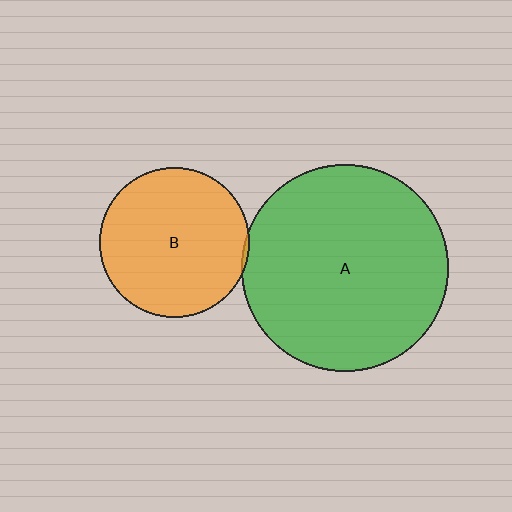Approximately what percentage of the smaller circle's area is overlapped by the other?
Approximately 5%.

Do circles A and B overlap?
Yes.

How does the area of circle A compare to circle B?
Approximately 1.9 times.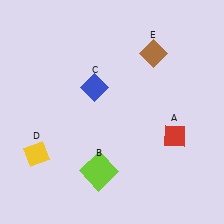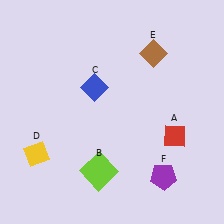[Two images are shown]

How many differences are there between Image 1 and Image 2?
There is 1 difference between the two images.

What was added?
A purple pentagon (F) was added in Image 2.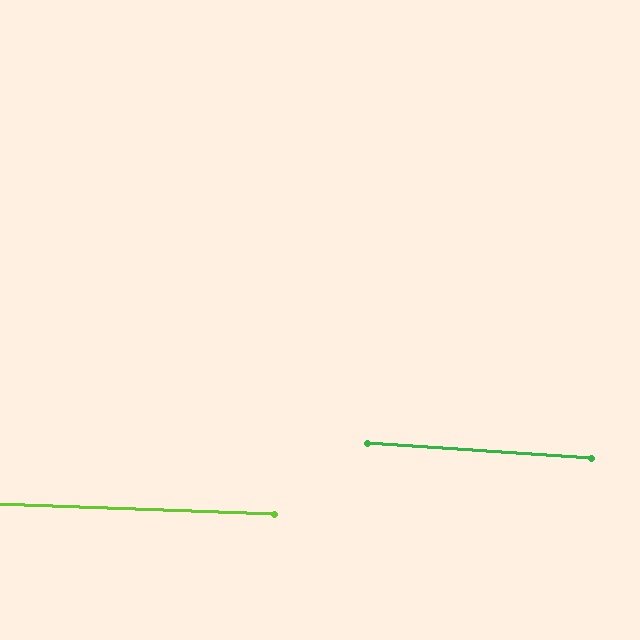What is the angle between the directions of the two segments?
Approximately 2 degrees.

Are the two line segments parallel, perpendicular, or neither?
Parallel — their directions differ by only 1.8°.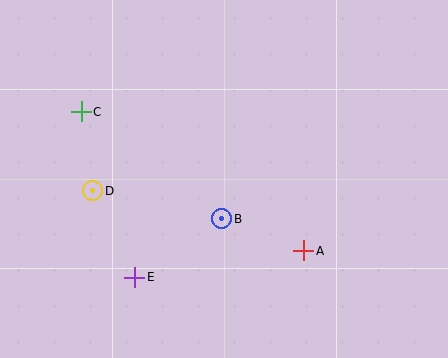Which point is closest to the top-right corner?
Point A is closest to the top-right corner.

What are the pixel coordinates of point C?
Point C is at (81, 112).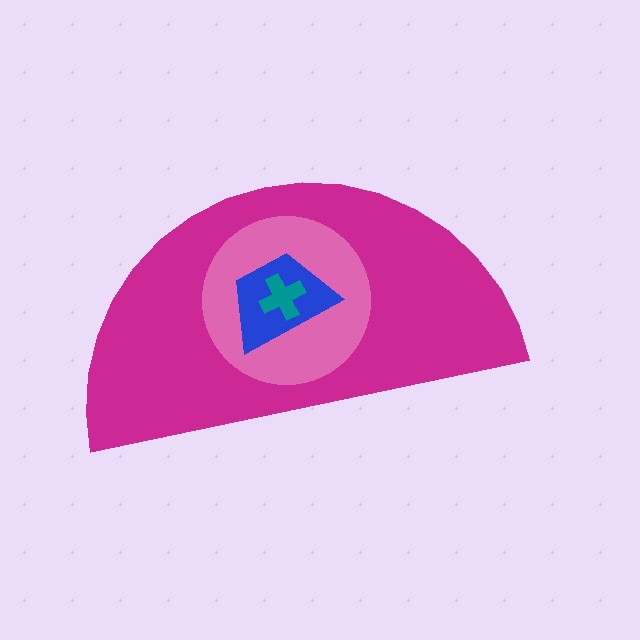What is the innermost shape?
The teal cross.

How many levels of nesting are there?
4.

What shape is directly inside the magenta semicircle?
The pink circle.